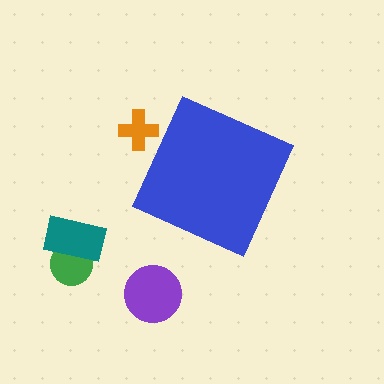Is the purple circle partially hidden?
No, the purple circle is fully visible.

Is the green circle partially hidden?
No, the green circle is fully visible.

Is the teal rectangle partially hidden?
No, the teal rectangle is fully visible.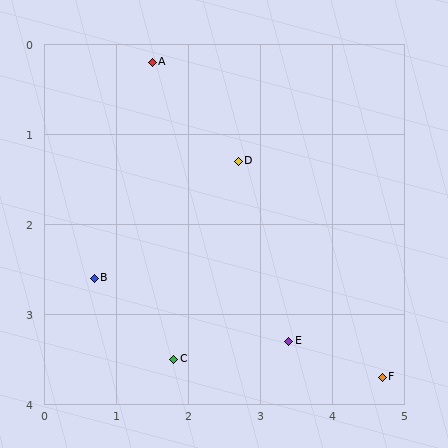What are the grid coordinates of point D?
Point D is at approximately (2.7, 1.3).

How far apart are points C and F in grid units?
Points C and F are about 2.9 grid units apart.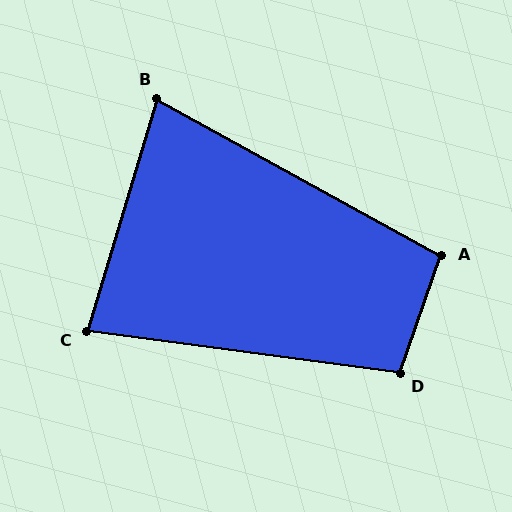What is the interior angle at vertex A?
Approximately 99 degrees (obtuse).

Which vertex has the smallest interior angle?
B, at approximately 78 degrees.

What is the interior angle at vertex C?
Approximately 81 degrees (acute).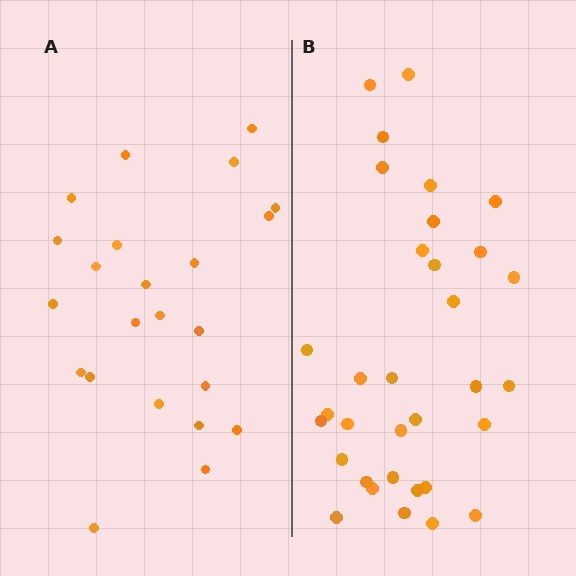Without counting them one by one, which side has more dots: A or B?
Region B (the right region) has more dots.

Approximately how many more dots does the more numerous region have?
Region B has roughly 10 or so more dots than region A.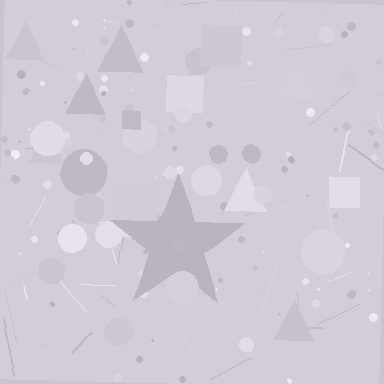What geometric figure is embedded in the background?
A star is embedded in the background.